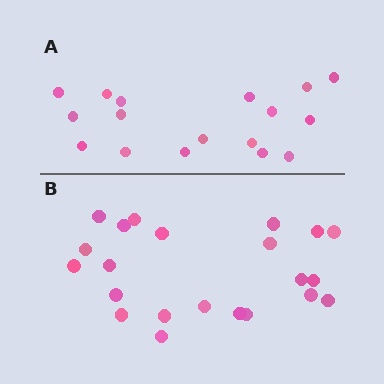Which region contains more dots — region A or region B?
Region B (the bottom region) has more dots.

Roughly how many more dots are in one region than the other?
Region B has about 5 more dots than region A.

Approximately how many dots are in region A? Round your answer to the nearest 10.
About 20 dots. (The exact count is 17, which rounds to 20.)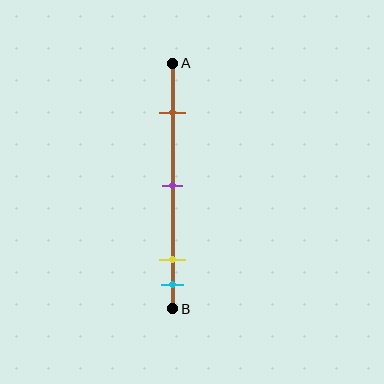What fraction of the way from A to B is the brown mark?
The brown mark is approximately 20% (0.2) of the way from A to B.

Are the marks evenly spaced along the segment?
No, the marks are not evenly spaced.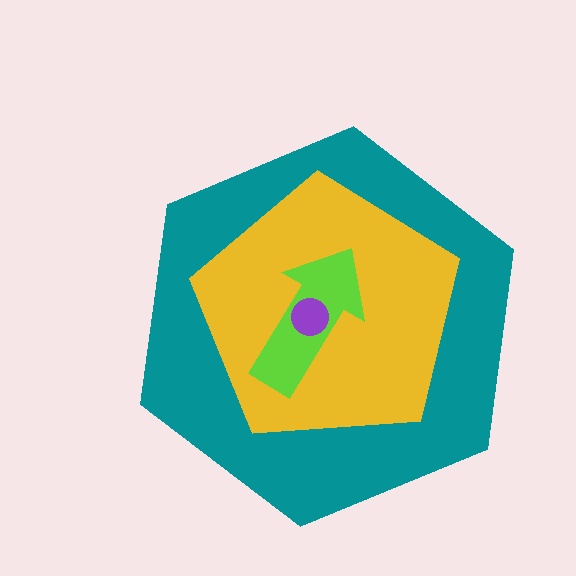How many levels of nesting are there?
4.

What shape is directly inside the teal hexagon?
The yellow pentagon.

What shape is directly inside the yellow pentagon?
The lime arrow.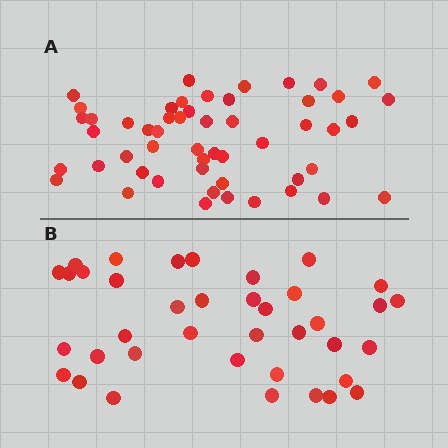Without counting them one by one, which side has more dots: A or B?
Region A (the top region) has more dots.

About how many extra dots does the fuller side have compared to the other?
Region A has approximately 15 more dots than region B.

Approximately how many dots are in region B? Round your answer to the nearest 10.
About 40 dots. (The exact count is 38, which rounds to 40.)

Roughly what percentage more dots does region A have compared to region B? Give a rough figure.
About 35% more.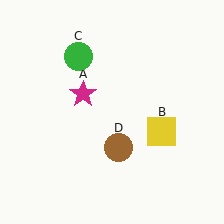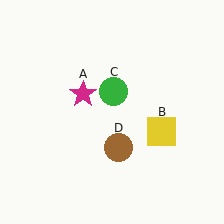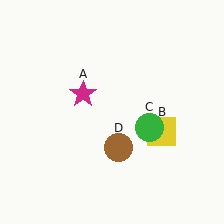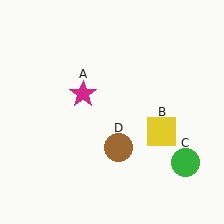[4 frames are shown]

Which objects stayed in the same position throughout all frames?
Magenta star (object A) and yellow square (object B) and brown circle (object D) remained stationary.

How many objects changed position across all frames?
1 object changed position: green circle (object C).